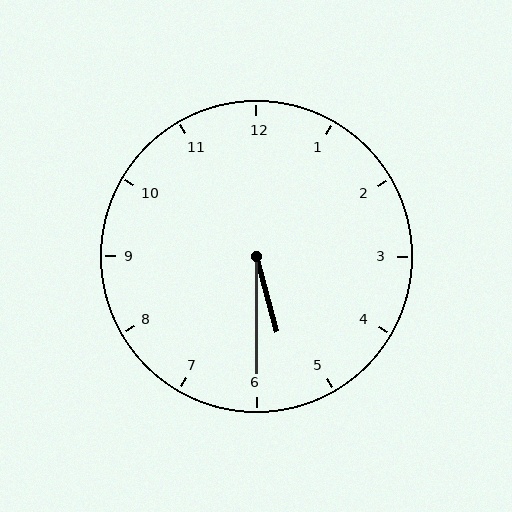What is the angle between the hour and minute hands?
Approximately 15 degrees.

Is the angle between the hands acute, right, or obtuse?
It is acute.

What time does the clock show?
5:30.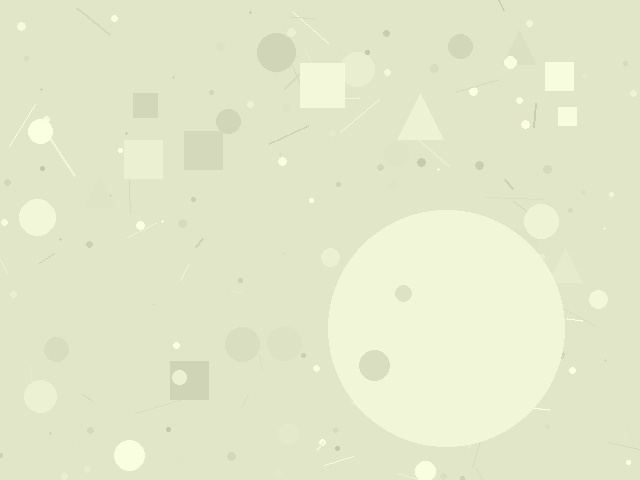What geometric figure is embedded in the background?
A circle is embedded in the background.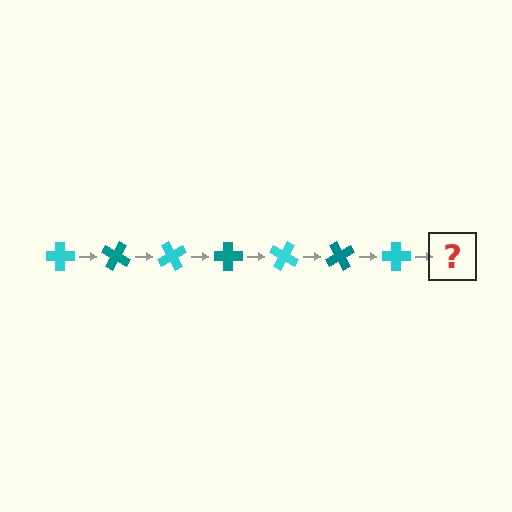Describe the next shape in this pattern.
It should be a teal cross, rotated 210 degrees from the start.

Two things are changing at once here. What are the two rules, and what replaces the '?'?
The two rules are that it rotates 30 degrees each step and the color cycles through cyan and teal. The '?' should be a teal cross, rotated 210 degrees from the start.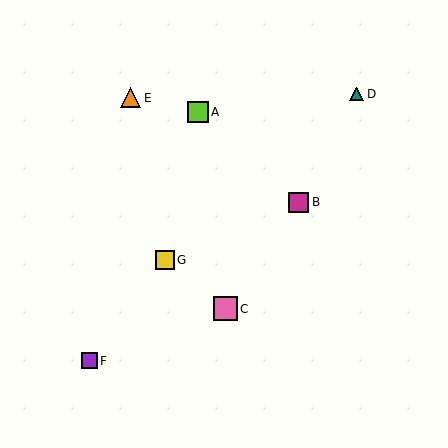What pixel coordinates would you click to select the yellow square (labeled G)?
Click at (165, 260) to select the yellow square G.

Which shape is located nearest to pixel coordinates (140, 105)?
The orange triangle (labeled E) at (131, 98) is nearest to that location.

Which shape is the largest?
The pink square (labeled C) is the largest.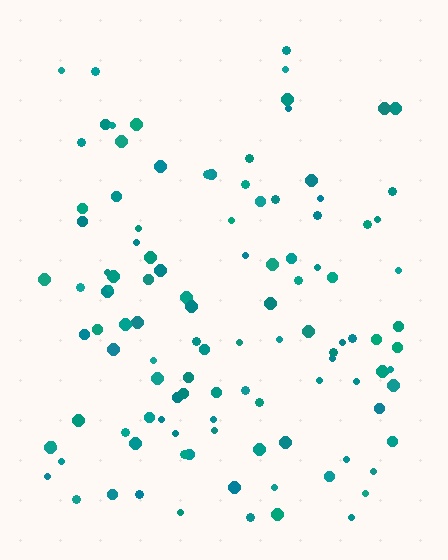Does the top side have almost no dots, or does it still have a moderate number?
Still a moderate number, just noticeably fewer than the bottom.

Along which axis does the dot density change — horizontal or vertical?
Vertical.